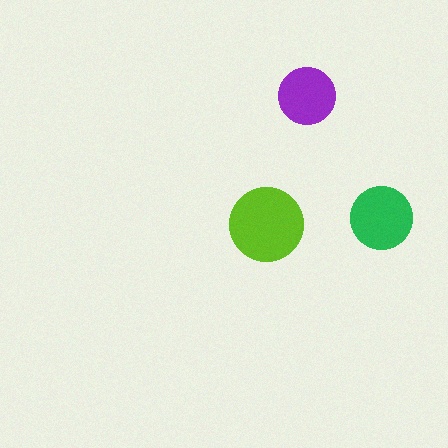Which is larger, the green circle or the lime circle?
The lime one.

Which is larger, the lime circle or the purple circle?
The lime one.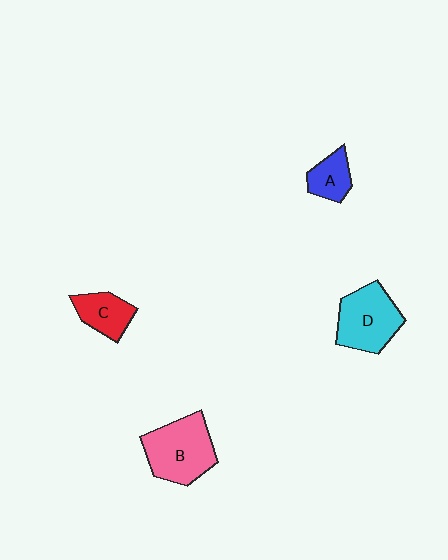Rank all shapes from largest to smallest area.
From largest to smallest: B (pink), D (cyan), C (red), A (blue).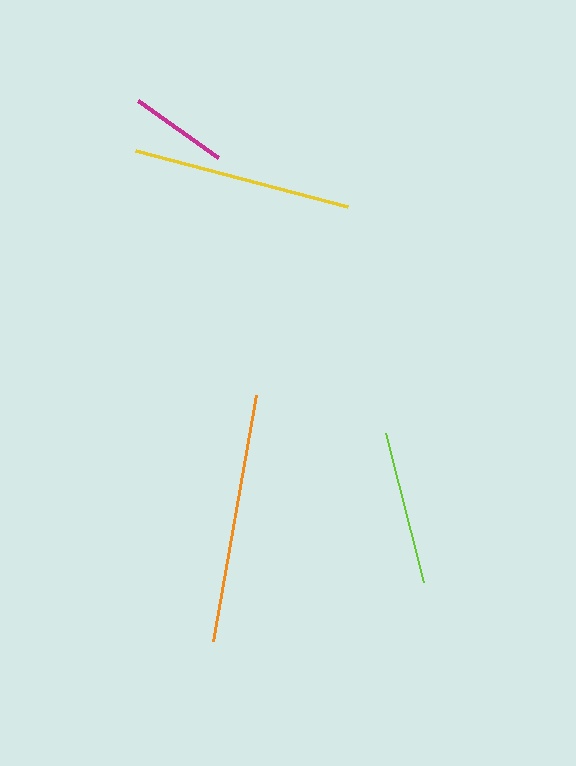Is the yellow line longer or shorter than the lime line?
The yellow line is longer than the lime line.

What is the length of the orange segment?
The orange segment is approximately 250 pixels long.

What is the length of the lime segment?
The lime segment is approximately 154 pixels long.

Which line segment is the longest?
The orange line is the longest at approximately 250 pixels.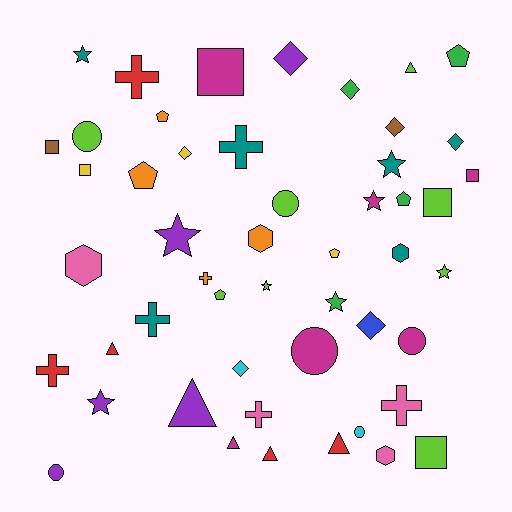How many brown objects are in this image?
There are 2 brown objects.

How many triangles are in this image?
There are 6 triangles.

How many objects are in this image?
There are 50 objects.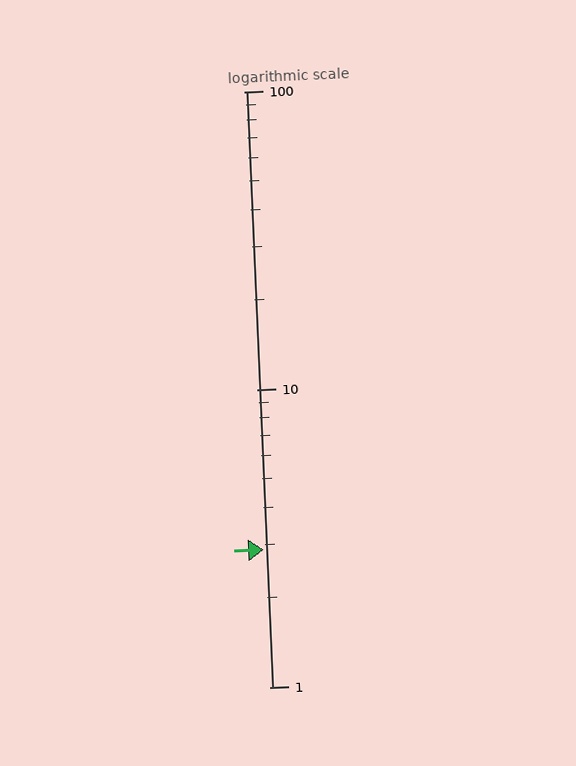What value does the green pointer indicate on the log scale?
The pointer indicates approximately 2.9.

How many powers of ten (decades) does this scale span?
The scale spans 2 decades, from 1 to 100.